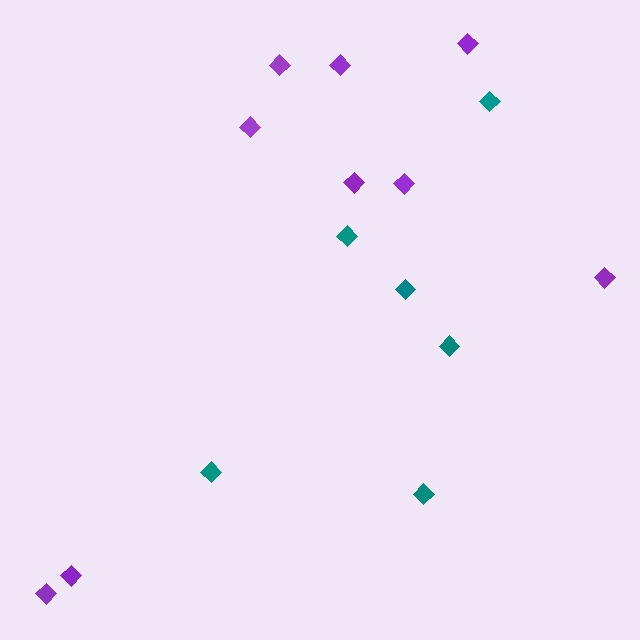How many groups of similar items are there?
There are 2 groups: one group of purple diamonds (9) and one group of teal diamonds (6).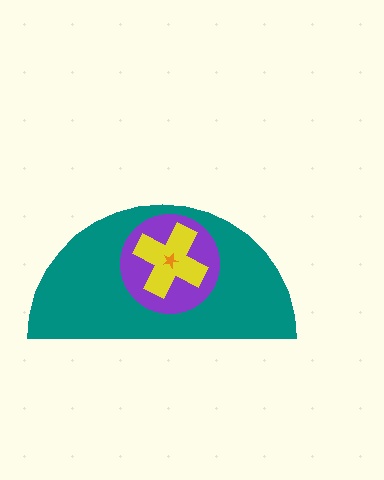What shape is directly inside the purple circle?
The yellow cross.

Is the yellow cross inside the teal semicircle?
Yes.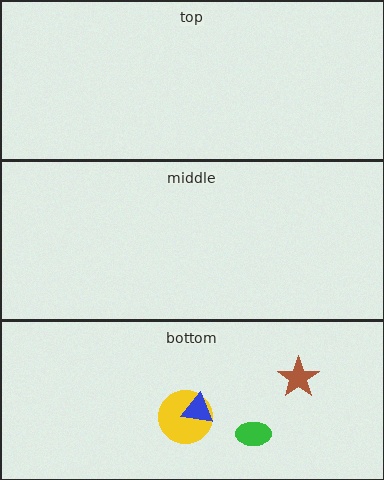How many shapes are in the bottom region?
4.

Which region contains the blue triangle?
The bottom region.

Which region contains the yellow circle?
The bottom region.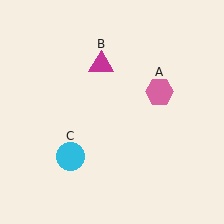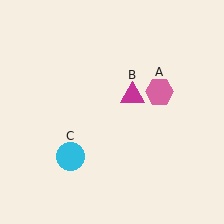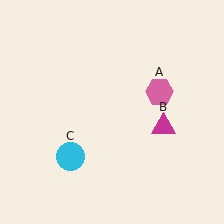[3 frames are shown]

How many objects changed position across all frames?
1 object changed position: magenta triangle (object B).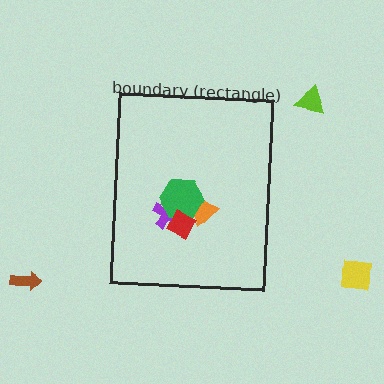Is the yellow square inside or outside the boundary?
Outside.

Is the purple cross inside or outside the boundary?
Inside.